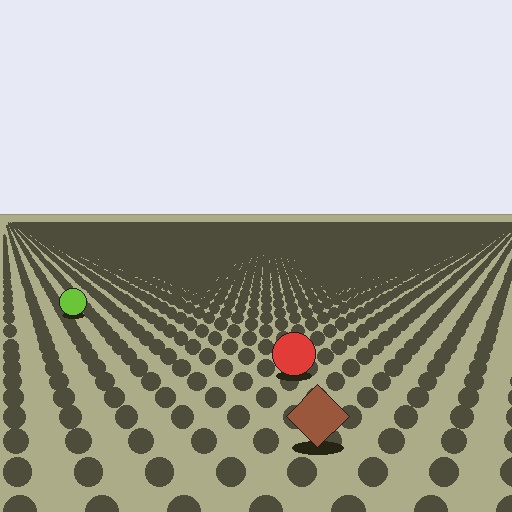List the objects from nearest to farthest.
From nearest to farthest: the brown diamond, the red circle, the lime circle.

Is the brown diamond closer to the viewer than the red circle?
Yes. The brown diamond is closer — you can tell from the texture gradient: the ground texture is coarser near it.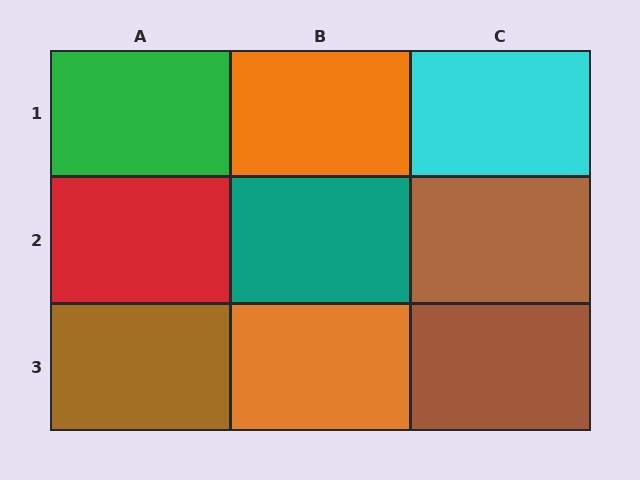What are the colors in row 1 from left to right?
Green, orange, cyan.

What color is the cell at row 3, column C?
Brown.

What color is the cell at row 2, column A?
Red.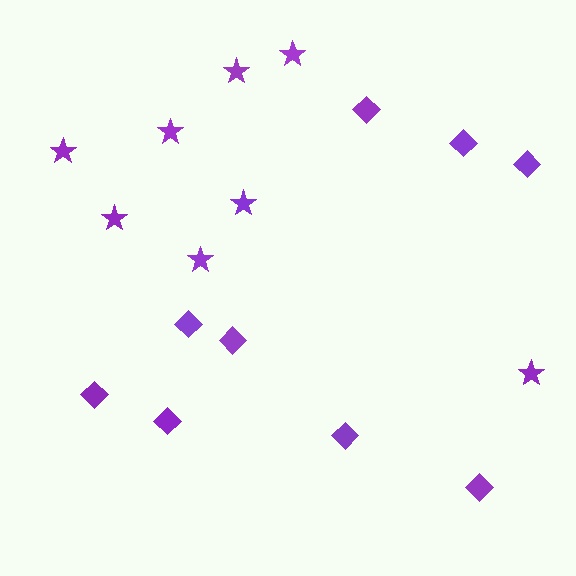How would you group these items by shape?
There are 2 groups: one group of stars (8) and one group of diamonds (9).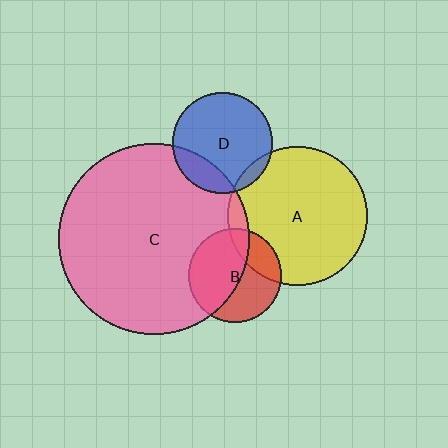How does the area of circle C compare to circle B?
Approximately 4.2 times.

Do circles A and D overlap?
Yes.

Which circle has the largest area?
Circle C (pink).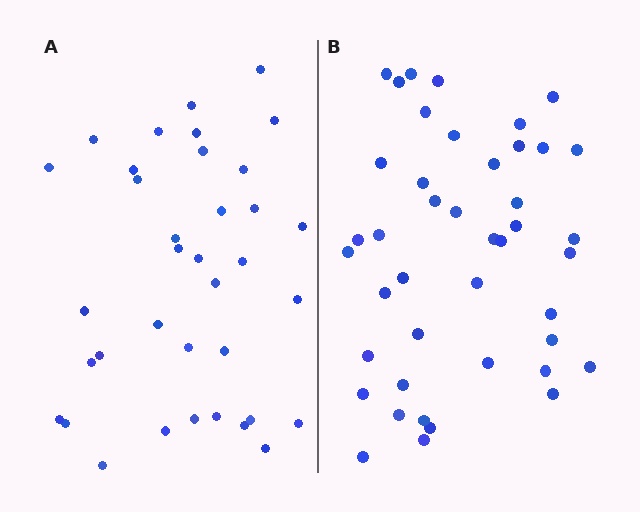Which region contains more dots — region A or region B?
Region B (the right region) has more dots.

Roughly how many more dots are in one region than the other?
Region B has roughly 8 or so more dots than region A.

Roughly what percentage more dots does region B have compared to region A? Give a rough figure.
About 20% more.